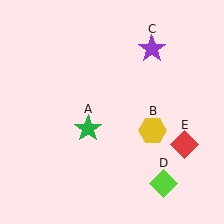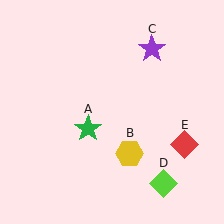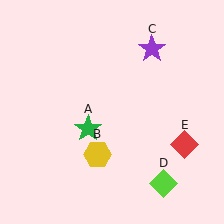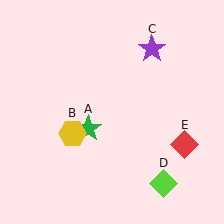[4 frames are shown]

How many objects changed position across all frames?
1 object changed position: yellow hexagon (object B).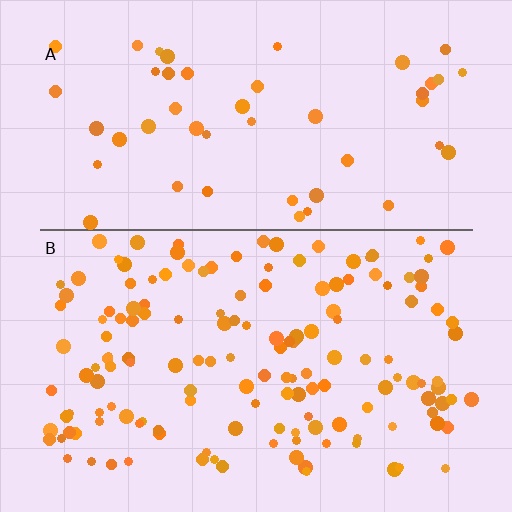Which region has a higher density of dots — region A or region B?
B (the bottom).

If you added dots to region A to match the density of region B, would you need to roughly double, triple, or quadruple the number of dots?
Approximately triple.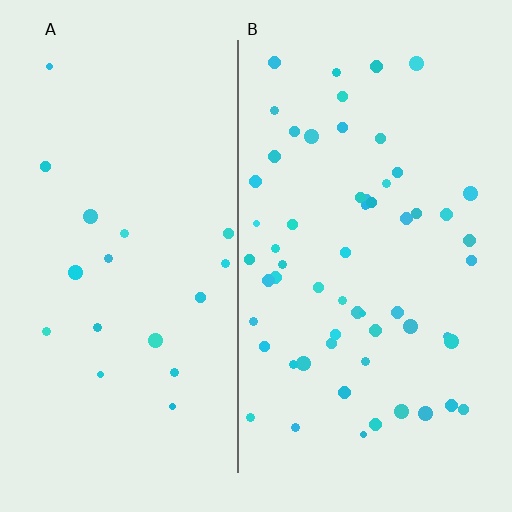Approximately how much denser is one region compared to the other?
Approximately 3.2× — region B over region A.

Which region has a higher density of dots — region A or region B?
B (the right).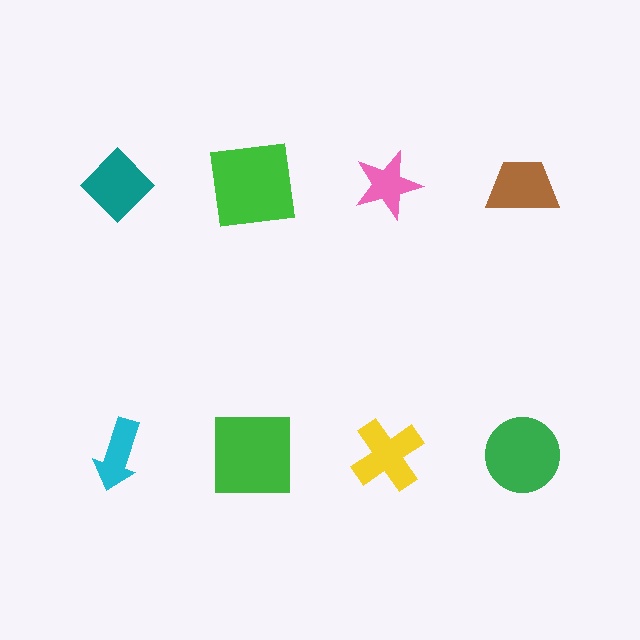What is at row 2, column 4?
A green circle.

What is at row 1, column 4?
A brown trapezoid.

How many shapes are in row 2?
4 shapes.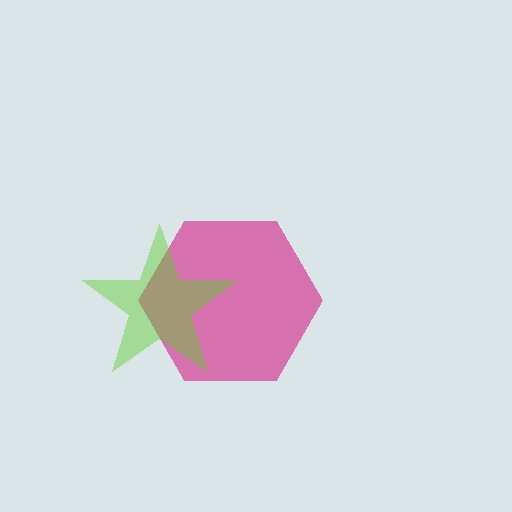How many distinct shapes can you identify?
There are 2 distinct shapes: a magenta hexagon, a lime star.